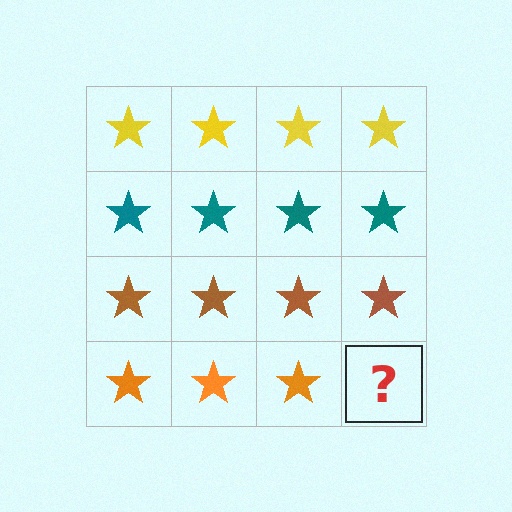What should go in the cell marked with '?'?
The missing cell should contain an orange star.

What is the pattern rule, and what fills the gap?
The rule is that each row has a consistent color. The gap should be filled with an orange star.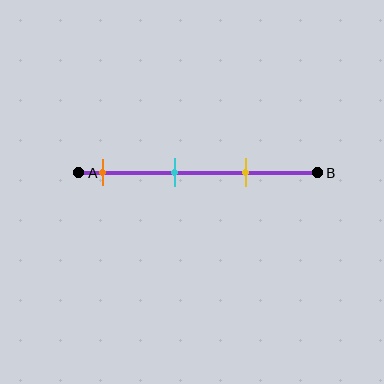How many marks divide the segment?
There are 3 marks dividing the segment.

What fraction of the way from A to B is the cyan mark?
The cyan mark is approximately 40% (0.4) of the way from A to B.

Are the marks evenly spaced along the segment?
Yes, the marks are approximately evenly spaced.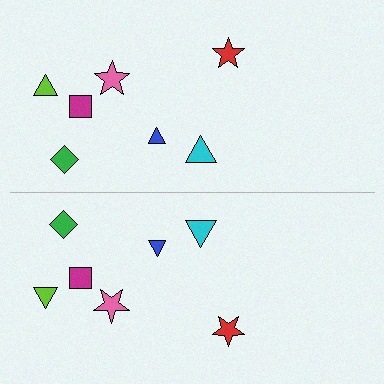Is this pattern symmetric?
Yes, this pattern has bilateral (reflection) symmetry.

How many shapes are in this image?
There are 14 shapes in this image.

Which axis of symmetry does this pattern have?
The pattern has a horizontal axis of symmetry running through the center of the image.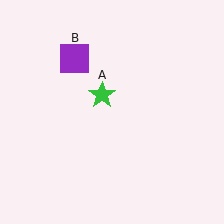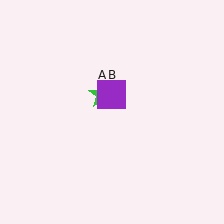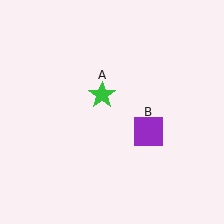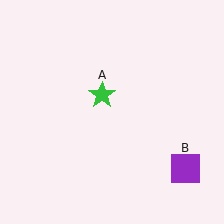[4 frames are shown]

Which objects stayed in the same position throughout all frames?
Green star (object A) remained stationary.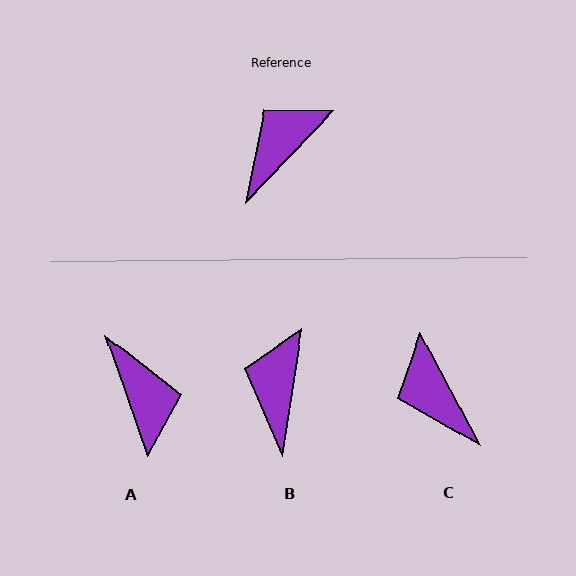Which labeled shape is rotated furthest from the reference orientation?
A, about 117 degrees away.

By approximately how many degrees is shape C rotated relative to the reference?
Approximately 71 degrees counter-clockwise.